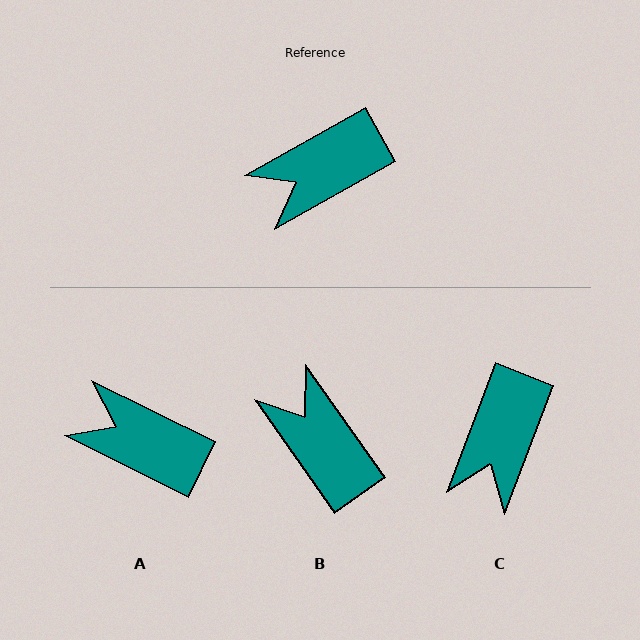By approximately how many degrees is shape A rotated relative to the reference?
Approximately 56 degrees clockwise.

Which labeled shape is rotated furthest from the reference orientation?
B, about 84 degrees away.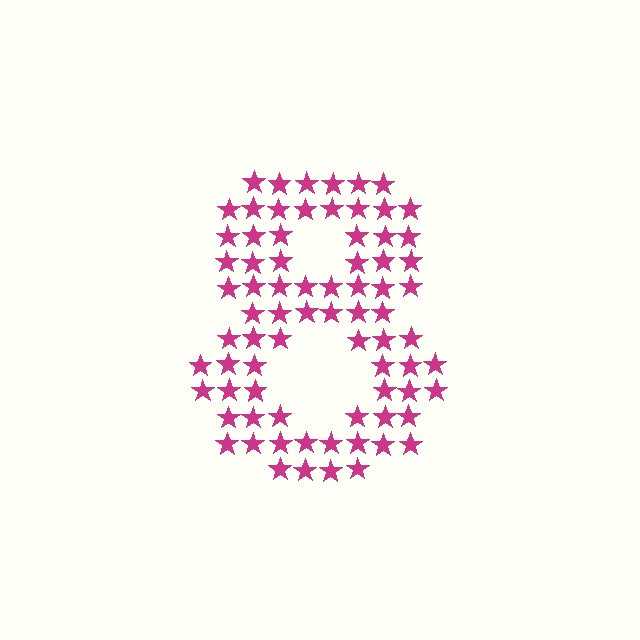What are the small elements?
The small elements are stars.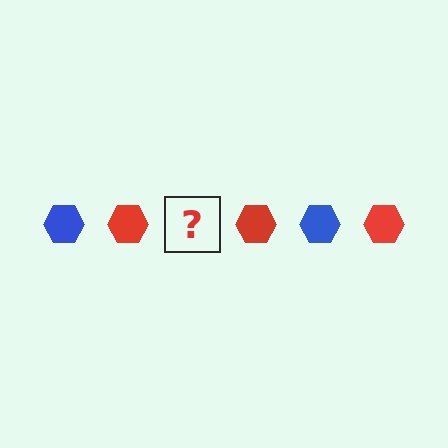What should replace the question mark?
The question mark should be replaced with a blue hexagon.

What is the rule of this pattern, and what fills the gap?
The rule is that the pattern cycles through blue, red hexagons. The gap should be filled with a blue hexagon.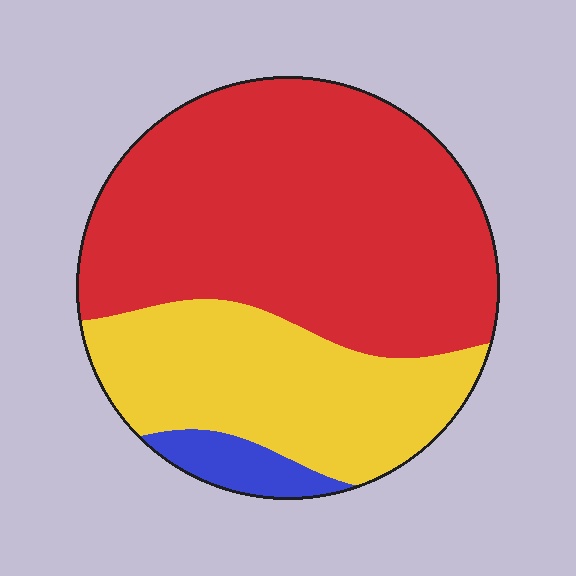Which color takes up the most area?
Red, at roughly 60%.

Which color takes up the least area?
Blue, at roughly 5%.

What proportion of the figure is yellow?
Yellow takes up about one third (1/3) of the figure.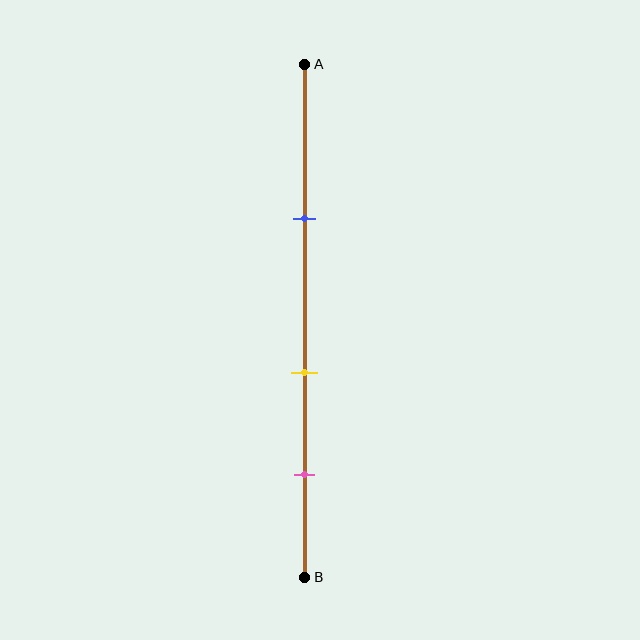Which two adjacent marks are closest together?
The yellow and pink marks are the closest adjacent pair.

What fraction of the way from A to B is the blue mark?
The blue mark is approximately 30% (0.3) of the way from A to B.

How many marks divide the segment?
There are 3 marks dividing the segment.